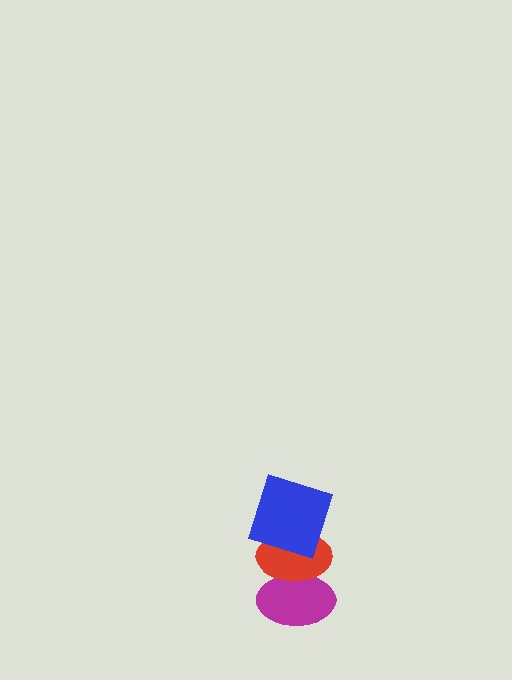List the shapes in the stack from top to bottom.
From top to bottom: the blue square, the red ellipse, the magenta ellipse.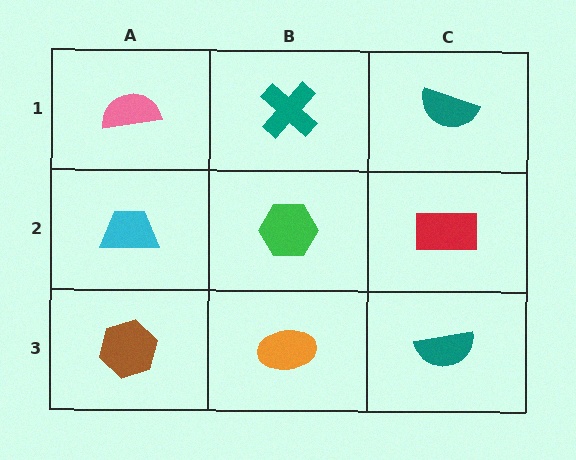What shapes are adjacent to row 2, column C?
A teal semicircle (row 1, column C), a teal semicircle (row 3, column C), a green hexagon (row 2, column B).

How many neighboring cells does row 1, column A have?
2.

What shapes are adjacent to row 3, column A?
A cyan trapezoid (row 2, column A), an orange ellipse (row 3, column B).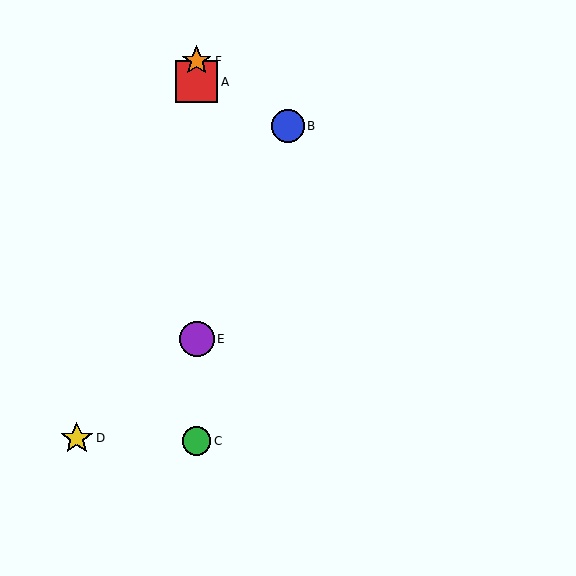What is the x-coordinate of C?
Object C is at x≈197.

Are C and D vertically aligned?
No, C is at x≈197 and D is at x≈77.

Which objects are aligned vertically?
Objects A, C, E, F are aligned vertically.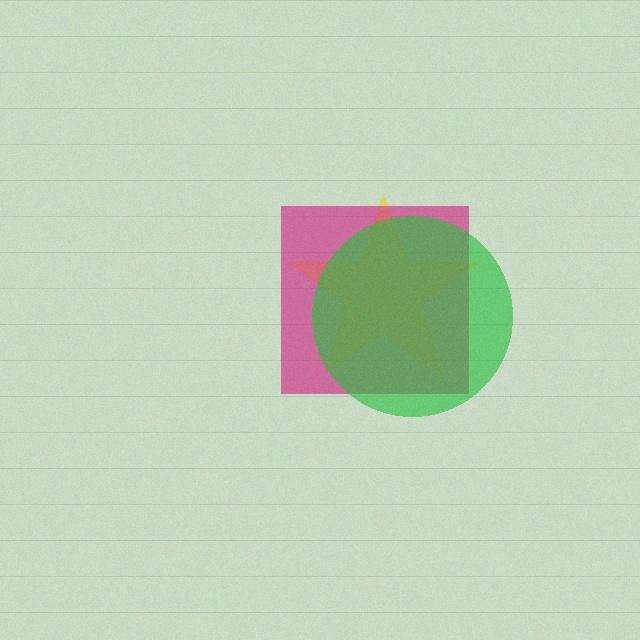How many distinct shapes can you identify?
There are 3 distinct shapes: a yellow star, a magenta square, a green circle.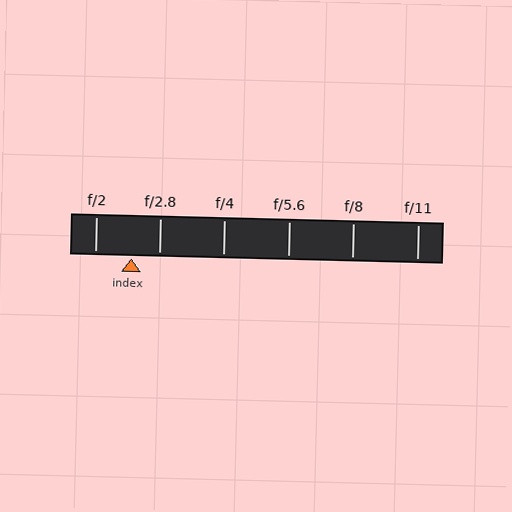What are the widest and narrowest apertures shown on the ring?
The widest aperture shown is f/2 and the narrowest is f/11.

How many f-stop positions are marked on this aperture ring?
There are 6 f-stop positions marked.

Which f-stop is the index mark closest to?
The index mark is closest to f/2.8.